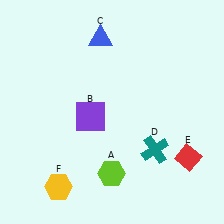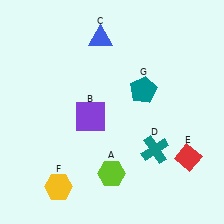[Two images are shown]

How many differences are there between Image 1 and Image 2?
There is 1 difference between the two images.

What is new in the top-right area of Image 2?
A teal pentagon (G) was added in the top-right area of Image 2.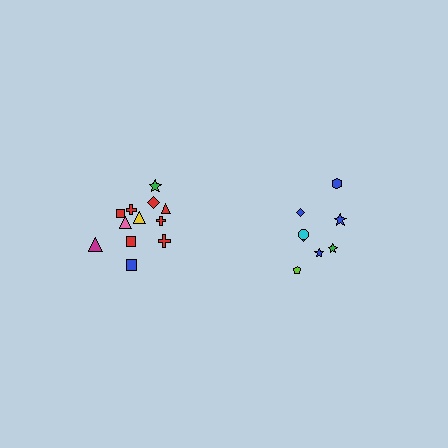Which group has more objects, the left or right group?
The left group.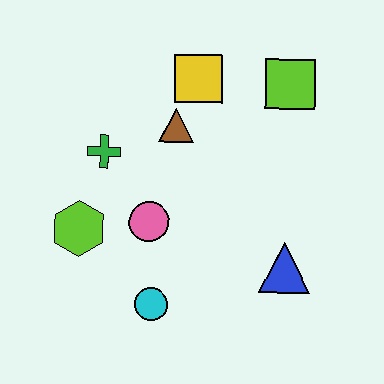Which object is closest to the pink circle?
The lime hexagon is closest to the pink circle.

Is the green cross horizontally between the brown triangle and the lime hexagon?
Yes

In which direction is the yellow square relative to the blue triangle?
The yellow square is above the blue triangle.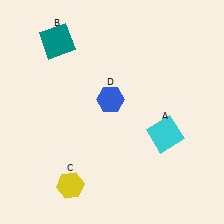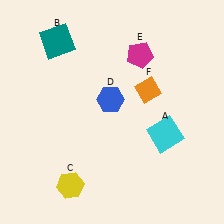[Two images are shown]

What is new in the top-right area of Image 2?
An orange diamond (F) was added in the top-right area of Image 2.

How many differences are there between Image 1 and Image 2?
There are 2 differences between the two images.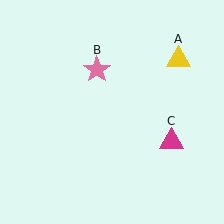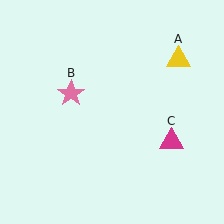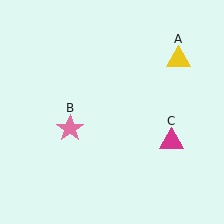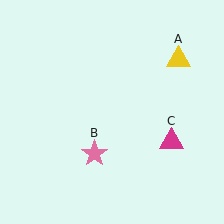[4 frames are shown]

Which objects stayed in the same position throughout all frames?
Yellow triangle (object A) and magenta triangle (object C) remained stationary.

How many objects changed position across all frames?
1 object changed position: pink star (object B).